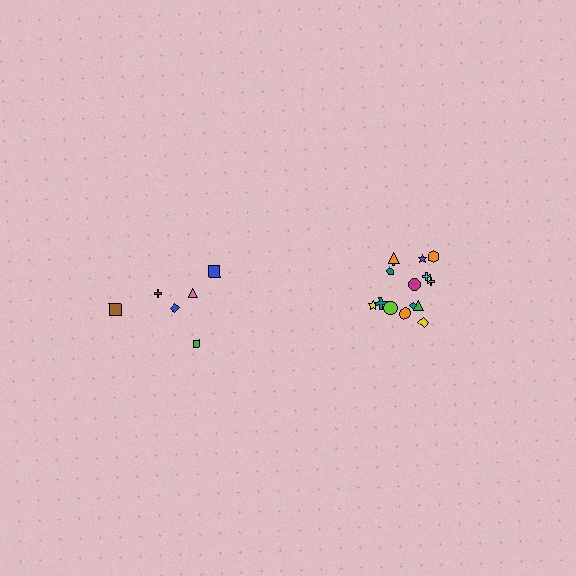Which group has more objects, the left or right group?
The right group.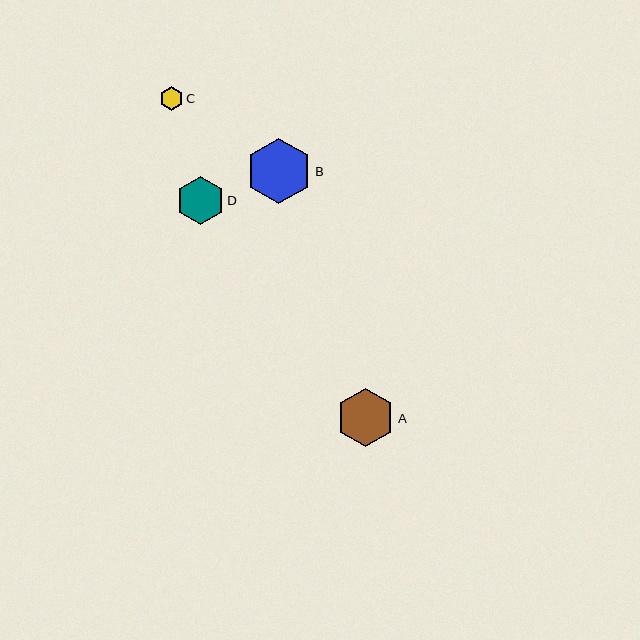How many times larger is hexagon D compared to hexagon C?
Hexagon D is approximately 2.1 times the size of hexagon C.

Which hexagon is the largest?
Hexagon B is the largest with a size of approximately 66 pixels.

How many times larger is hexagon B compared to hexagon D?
Hexagon B is approximately 1.4 times the size of hexagon D.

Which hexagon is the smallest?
Hexagon C is the smallest with a size of approximately 24 pixels.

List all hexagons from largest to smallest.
From largest to smallest: B, A, D, C.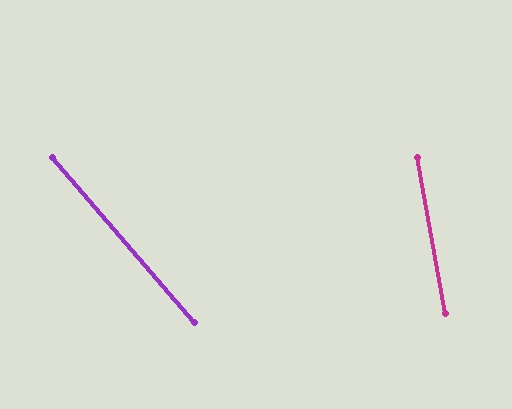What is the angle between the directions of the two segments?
Approximately 30 degrees.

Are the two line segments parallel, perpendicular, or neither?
Neither parallel nor perpendicular — they differ by about 30°.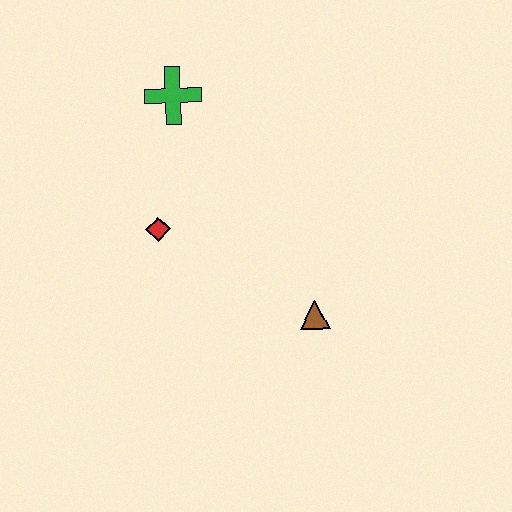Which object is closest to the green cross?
The red diamond is closest to the green cross.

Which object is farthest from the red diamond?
The brown triangle is farthest from the red diamond.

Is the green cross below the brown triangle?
No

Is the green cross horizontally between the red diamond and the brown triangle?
Yes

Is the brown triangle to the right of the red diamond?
Yes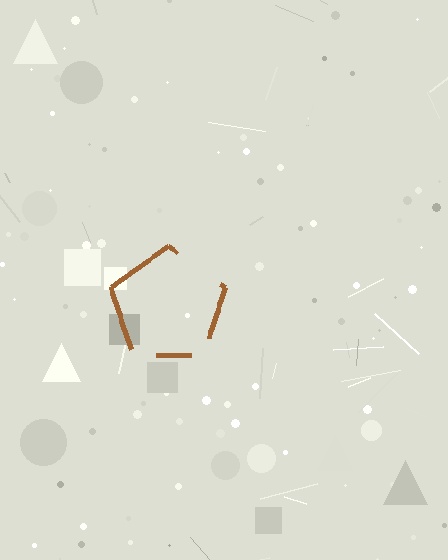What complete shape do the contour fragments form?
The contour fragments form a pentagon.